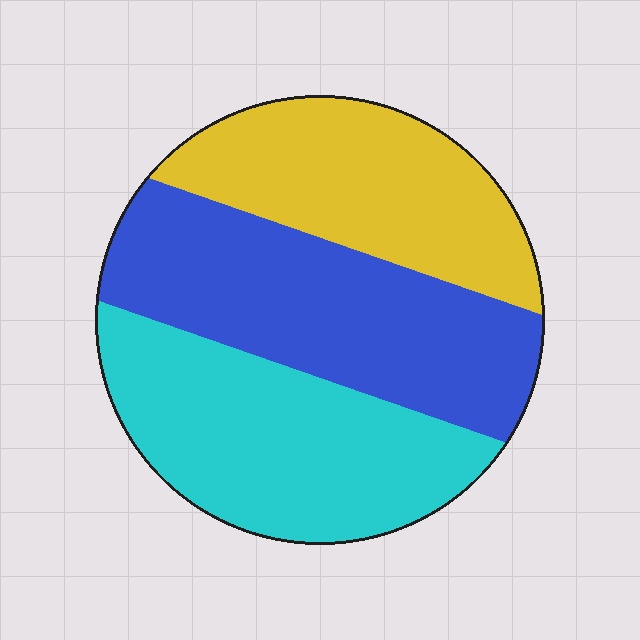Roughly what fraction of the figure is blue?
Blue covers roughly 35% of the figure.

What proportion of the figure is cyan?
Cyan takes up between a quarter and a half of the figure.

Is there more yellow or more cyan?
Cyan.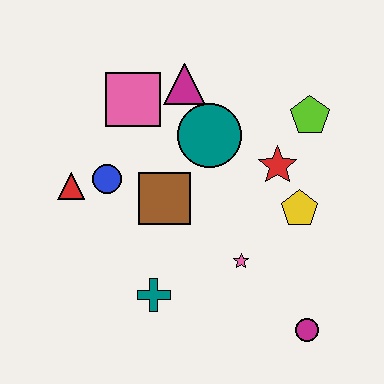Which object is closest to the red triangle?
The blue circle is closest to the red triangle.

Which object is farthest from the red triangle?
The magenta circle is farthest from the red triangle.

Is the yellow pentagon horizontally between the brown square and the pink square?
No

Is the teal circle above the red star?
Yes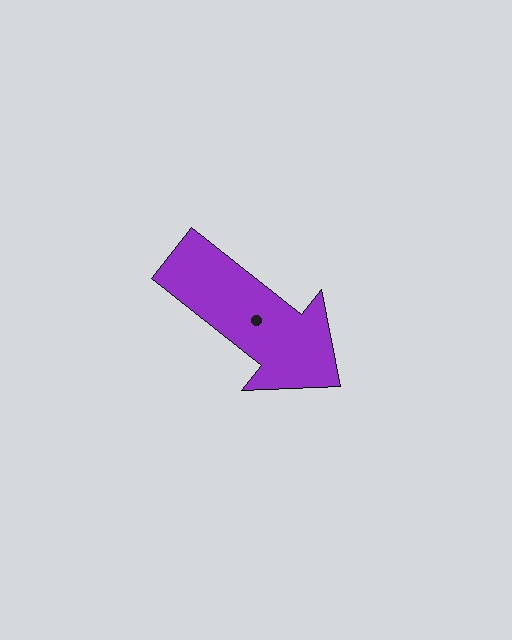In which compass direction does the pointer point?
Southeast.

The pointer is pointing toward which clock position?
Roughly 4 o'clock.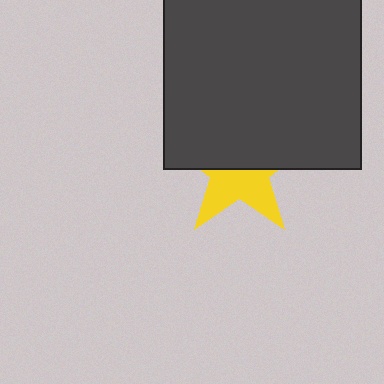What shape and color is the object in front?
The object in front is a dark gray square.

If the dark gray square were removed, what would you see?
You would see the complete yellow star.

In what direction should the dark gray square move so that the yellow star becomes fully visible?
The dark gray square should move up. That is the shortest direction to clear the overlap and leave the yellow star fully visible.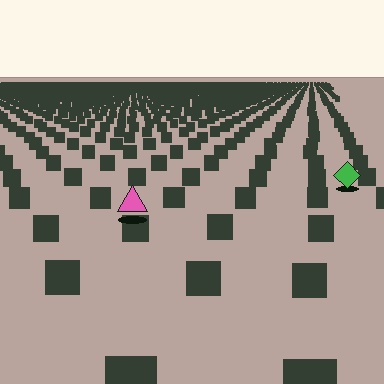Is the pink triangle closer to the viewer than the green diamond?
Yes. The pink triangle is closer — you can tell from the texture gradient: the ground texture is coarser near it.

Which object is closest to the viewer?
The pink triangle is closest. The texture marks near it are larger and more spread out.